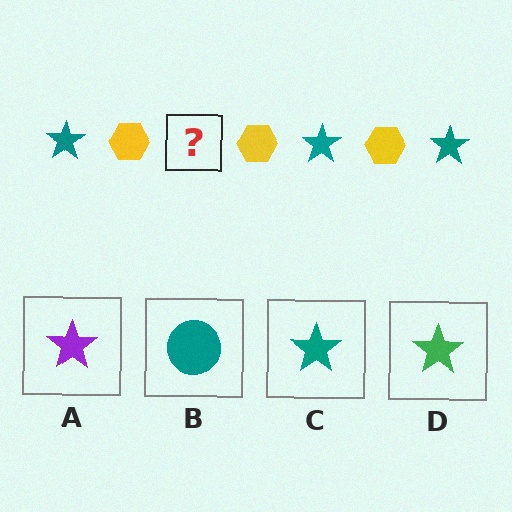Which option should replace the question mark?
Option C.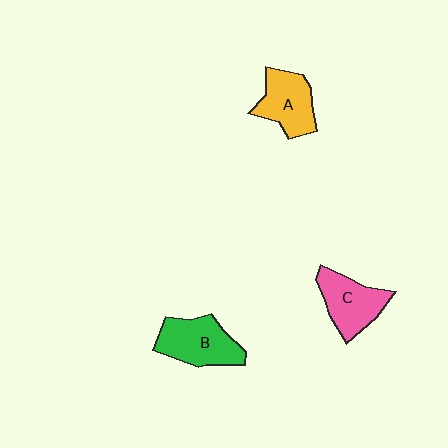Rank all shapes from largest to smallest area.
From largest to smallest: B (green), C (pink), A (yellow).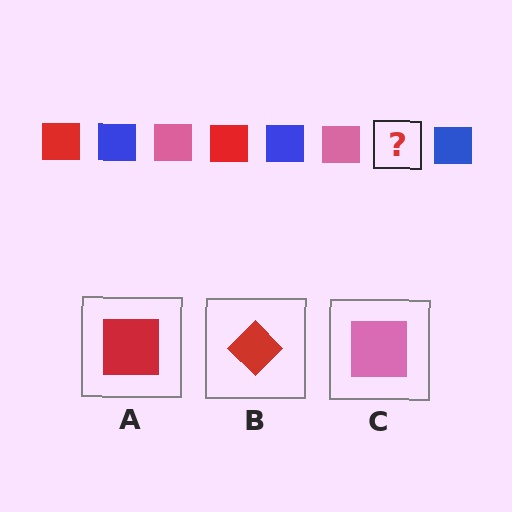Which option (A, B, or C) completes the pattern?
A.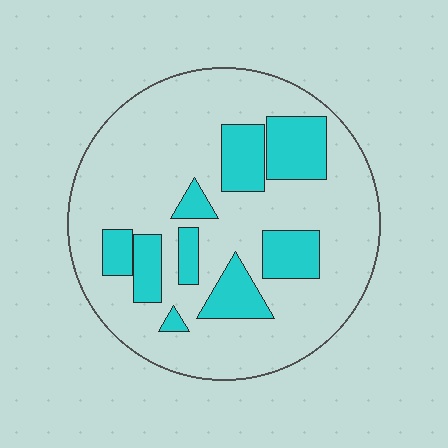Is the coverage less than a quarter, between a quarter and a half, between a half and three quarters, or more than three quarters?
Less than a quarter.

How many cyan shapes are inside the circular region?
9.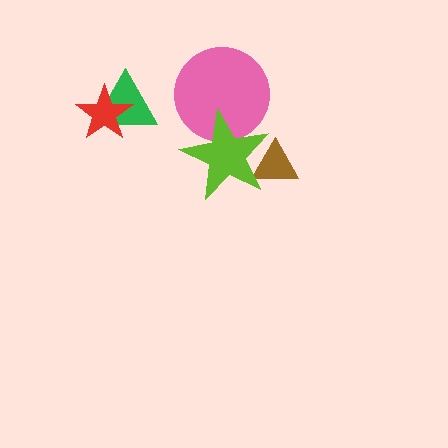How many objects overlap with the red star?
1 object overlaps with the red star.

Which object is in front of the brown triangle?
The lime star is in front of the brown triangle.